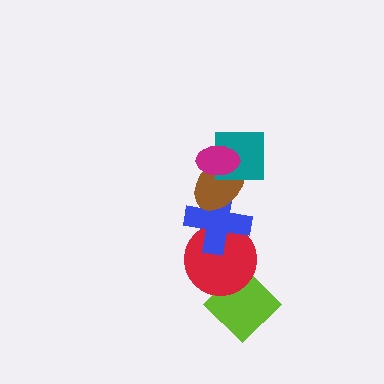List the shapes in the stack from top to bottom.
From top to bottom: the magenta ellipse, the teal square, the brown ellipse, the blue cross, the red circle, the lime diamond.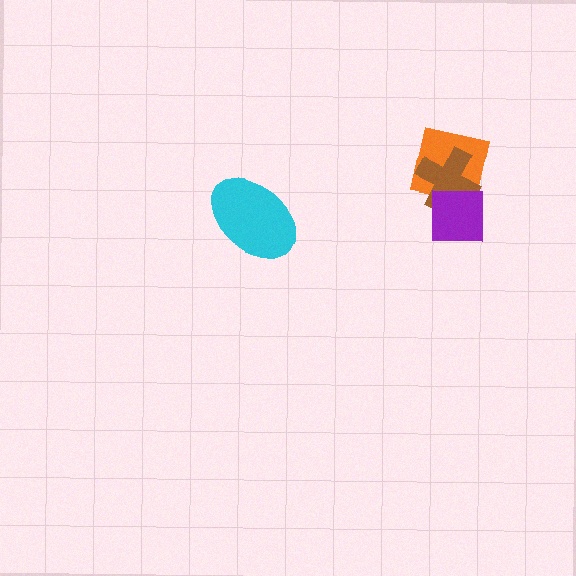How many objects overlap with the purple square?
2 objects overlap with the purple square.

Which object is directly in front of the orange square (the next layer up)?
The brown cross is directly in front of the orange square.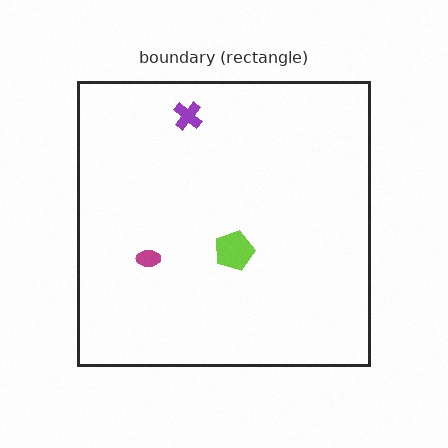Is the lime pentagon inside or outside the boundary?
Inside.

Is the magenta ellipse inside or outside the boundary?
Inside.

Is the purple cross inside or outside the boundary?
Inside.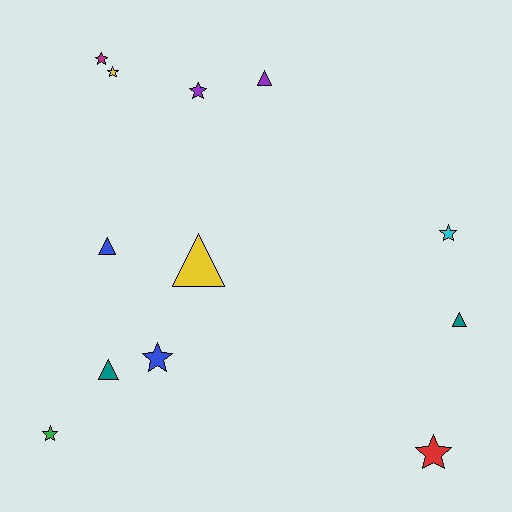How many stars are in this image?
There are 7 stars.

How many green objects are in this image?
There is 1 green object.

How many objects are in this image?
There are 12 objects.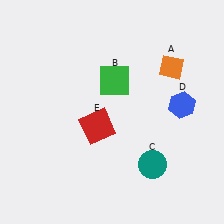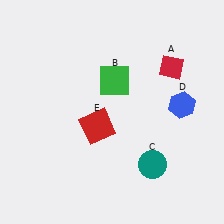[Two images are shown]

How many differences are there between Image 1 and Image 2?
There is 1 difference between the two images.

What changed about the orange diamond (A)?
In Image 1, A is orange. In Image 2, it changed to red.